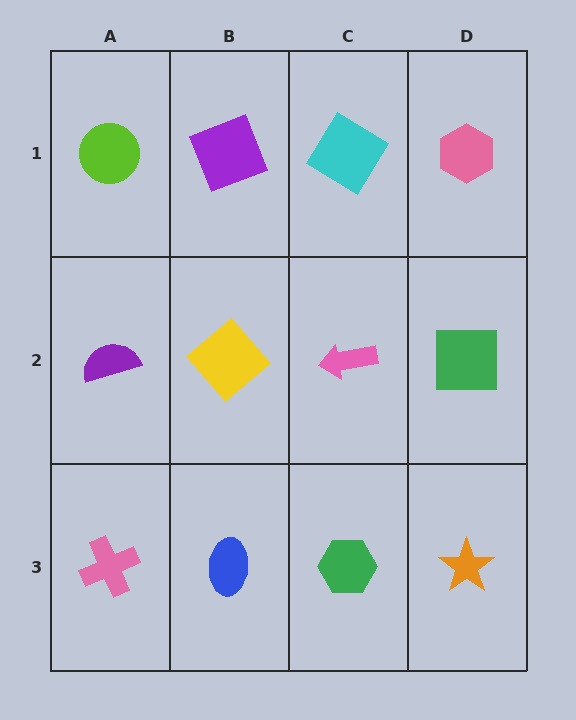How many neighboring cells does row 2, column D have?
3.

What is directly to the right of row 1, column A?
A purple square.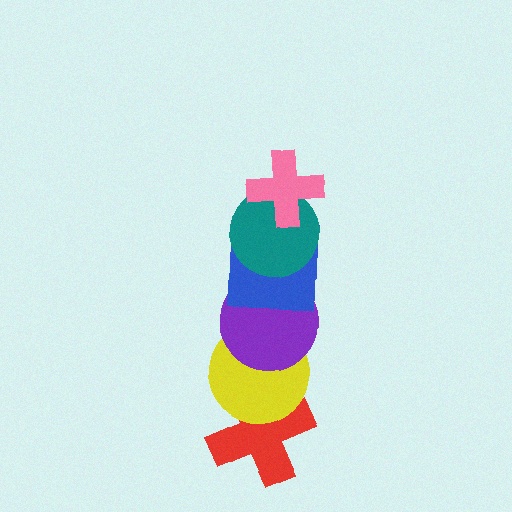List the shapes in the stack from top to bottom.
From top to bottom: the pink cross, the teal circle, the blue square, the purple circle, the yellow circle, the red cross.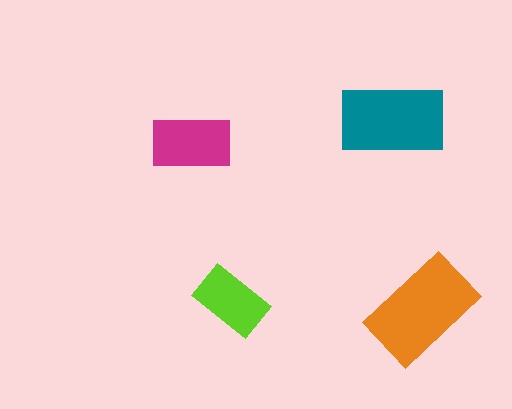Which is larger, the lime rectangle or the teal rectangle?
The teal one.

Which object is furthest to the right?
The orange rectangle is rightmost.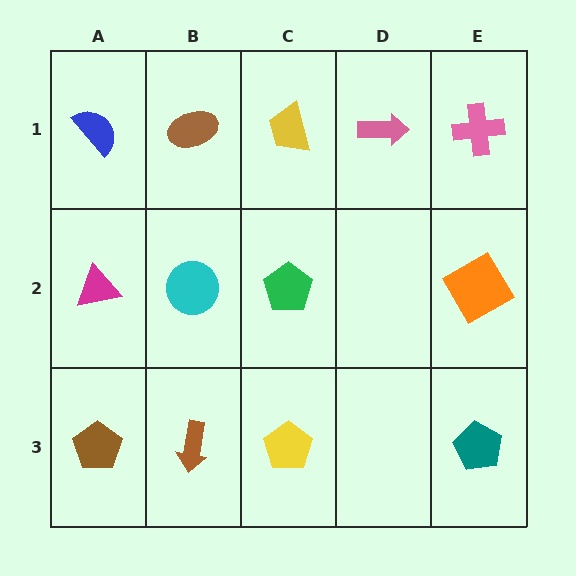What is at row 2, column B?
A cyan circle.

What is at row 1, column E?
A pink cross.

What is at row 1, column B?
A brown ellipse.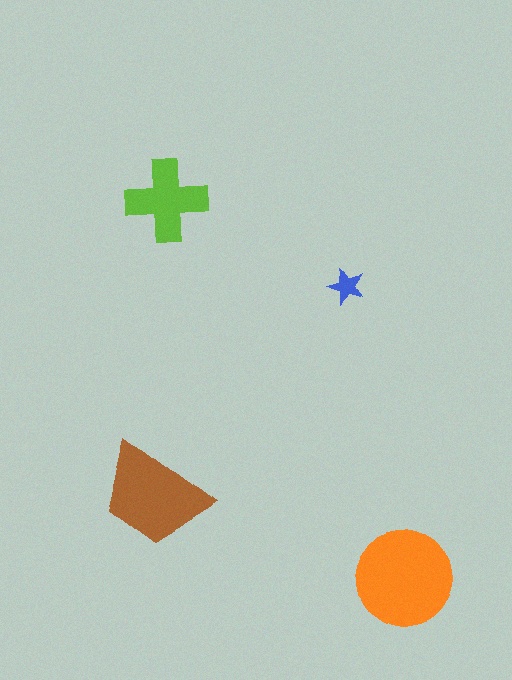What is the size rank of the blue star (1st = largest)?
4th.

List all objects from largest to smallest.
The orange circle, the brown trapezoid, the lime cross, the blue star.